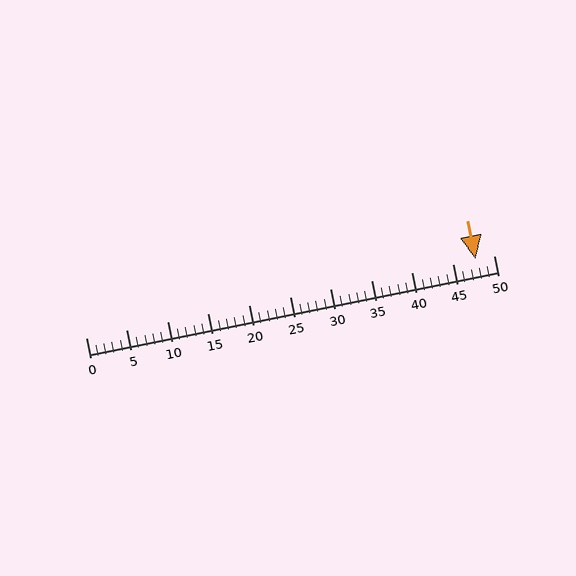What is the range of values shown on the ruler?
The ruler shows values from 0 to 50.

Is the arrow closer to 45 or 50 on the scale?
The arrow is closer to 50.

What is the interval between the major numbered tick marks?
The major tick marks are spaced 5 units apart.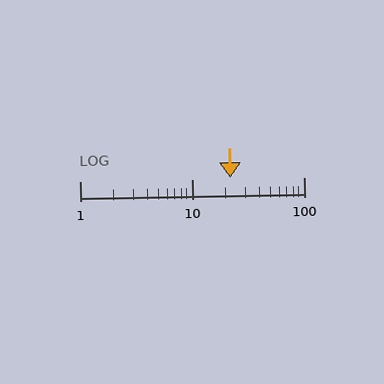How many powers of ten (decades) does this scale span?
The scale spans 2 decades, from 1 to 100.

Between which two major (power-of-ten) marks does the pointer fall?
The pointer is between 10 and 100.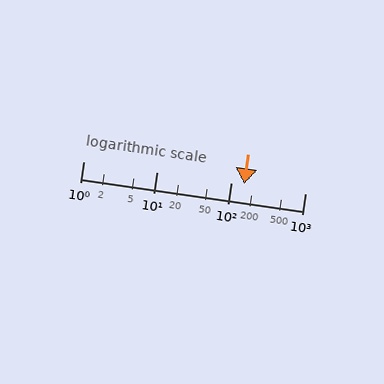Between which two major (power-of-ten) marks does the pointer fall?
The pointer is between 100 and 1000.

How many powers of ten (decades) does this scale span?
The scale spans 3 decades, from 1 to 1000.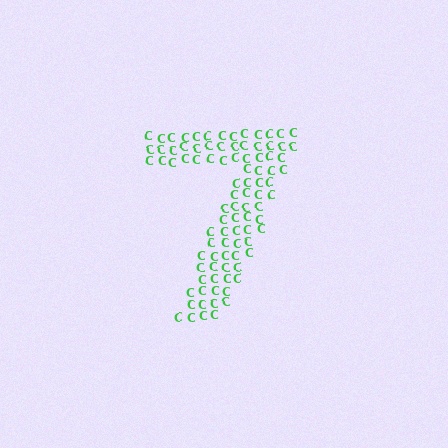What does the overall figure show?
The overall figure shows the digit 7.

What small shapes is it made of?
It is made of small letter C's.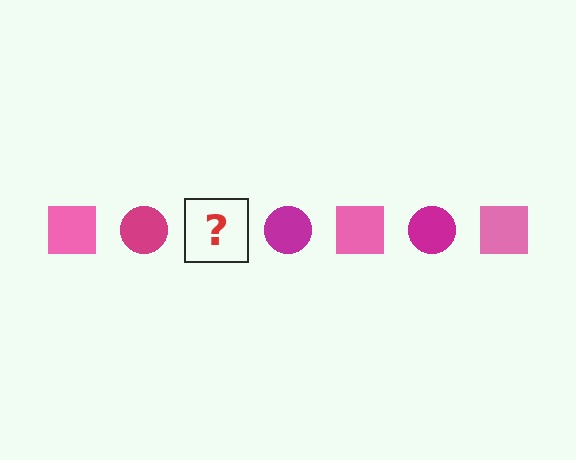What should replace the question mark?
The question mark should be replaced with a pink square.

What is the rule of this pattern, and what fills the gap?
The rule is that the pattern alternates between pink square and magenta circle. The gap should be filled with a pink square.